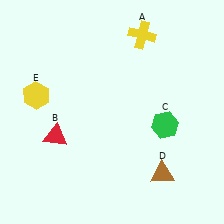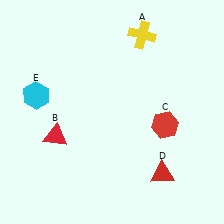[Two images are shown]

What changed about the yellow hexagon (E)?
In Image 1, E is yellow. In Image 2, it changed to cyan.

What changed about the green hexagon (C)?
In Image 1, C is green. In Image 2, it changed to red.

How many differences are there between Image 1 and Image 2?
There are 3 differences between the two images.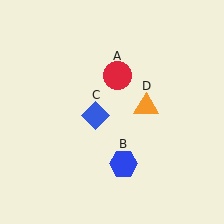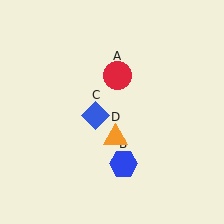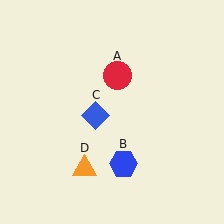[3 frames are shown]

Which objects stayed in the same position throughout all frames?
Red circle (object A) and blue hexagon (object B) and blue diamond (object C) remained stationary.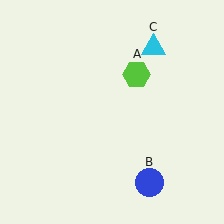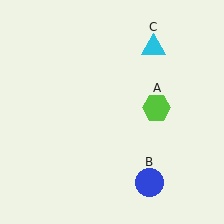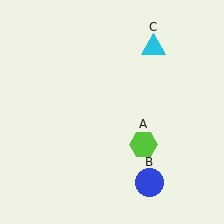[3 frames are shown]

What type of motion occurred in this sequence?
The lime hexagon (object A) rotated clockwise around the center of the scene.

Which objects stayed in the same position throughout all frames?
Blue circle (object B) and cyan triangle (object C) remained stationary.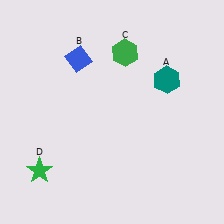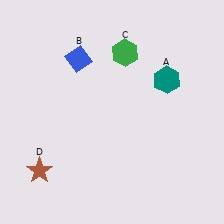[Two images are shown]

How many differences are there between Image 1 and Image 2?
There is 1 difference between the two images.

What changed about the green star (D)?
In Image 1, D is green. In Image 2, it changed to brown.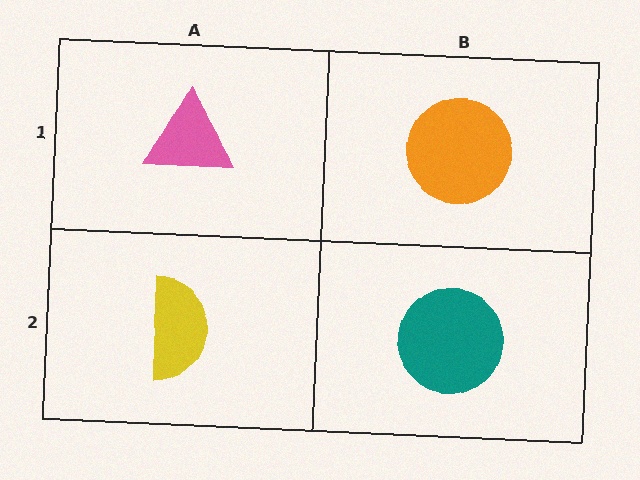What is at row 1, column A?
A pink triangle.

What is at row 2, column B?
A teal circle.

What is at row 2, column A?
A yellow semicircle.